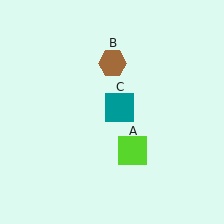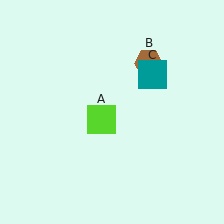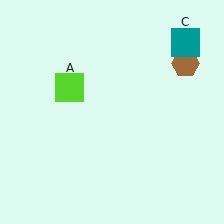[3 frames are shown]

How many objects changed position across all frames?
3 objects changed position: lime square (object A), brown hexagon (object B), teal square (object C).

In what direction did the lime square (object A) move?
The lime square (object A) moved up and to the left.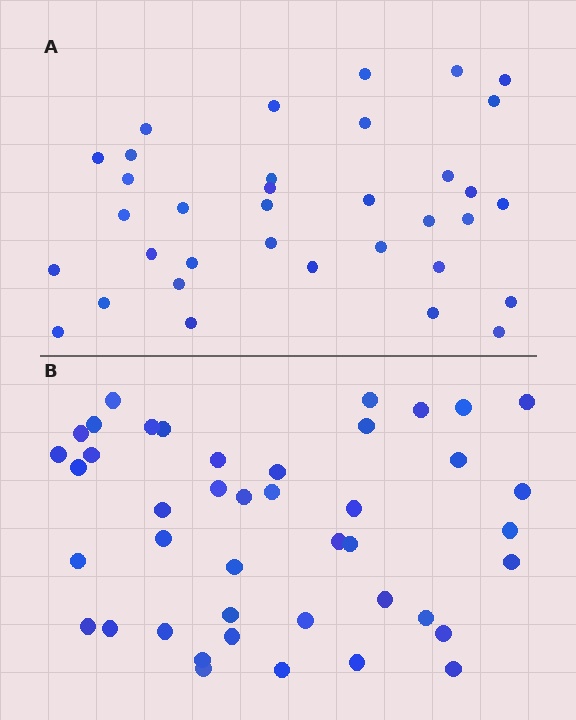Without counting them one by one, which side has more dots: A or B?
Region B (the bottom region) has more dots.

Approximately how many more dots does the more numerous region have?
Region B has roughly 8 or so more dots than region A.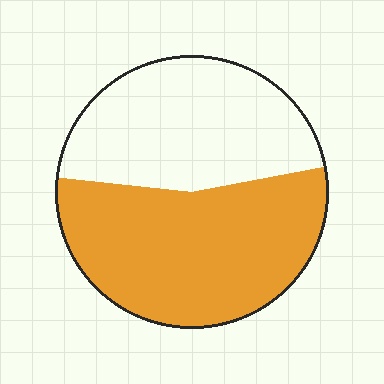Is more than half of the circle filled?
Yes.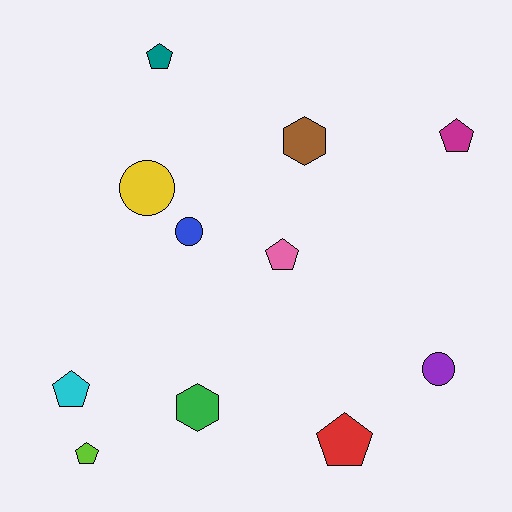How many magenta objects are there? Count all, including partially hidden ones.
There is 1 magenta object.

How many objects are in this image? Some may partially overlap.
There are 11 objects.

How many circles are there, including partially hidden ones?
There are 3 circles.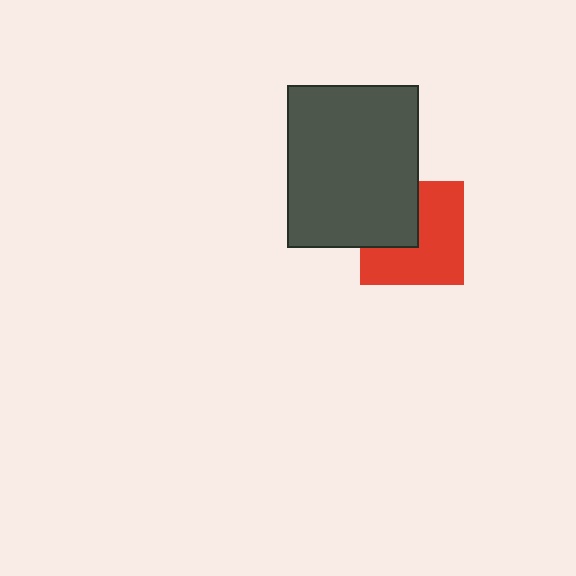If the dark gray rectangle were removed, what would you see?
You would see the complete red square.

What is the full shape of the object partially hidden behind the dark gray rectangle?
The partially hidden object is a red square.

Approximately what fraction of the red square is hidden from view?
Roughly 37% of the red square is hidden behind the dark gray rectangle.